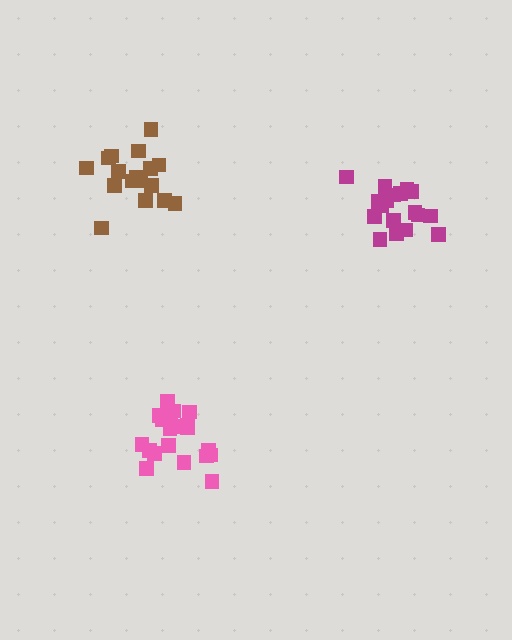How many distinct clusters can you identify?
There are 3 distinct clusters.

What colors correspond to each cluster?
The clusters are colored: magenta, pink, brown.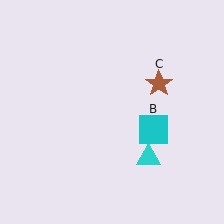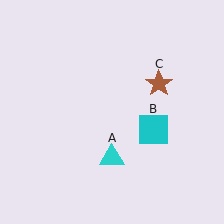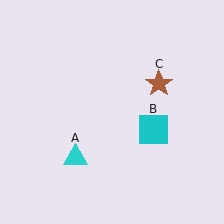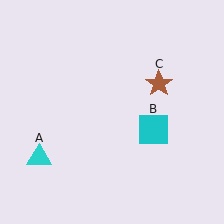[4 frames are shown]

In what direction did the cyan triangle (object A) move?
The cyan triangle (object A) moved left.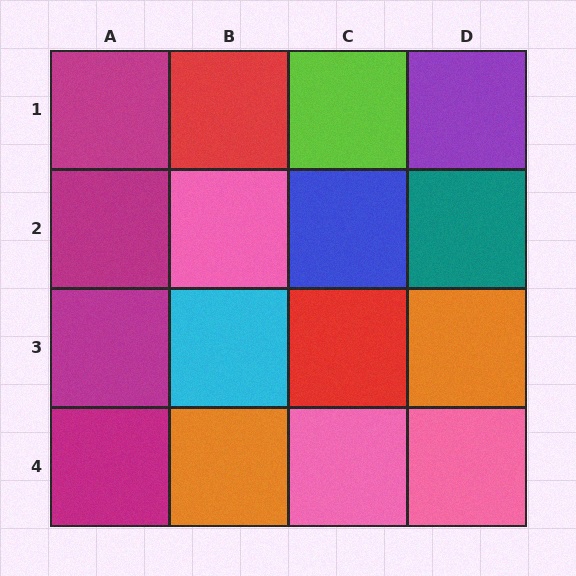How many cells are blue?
1 cell is blue.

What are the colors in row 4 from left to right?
Magenta, orange, pink, pink.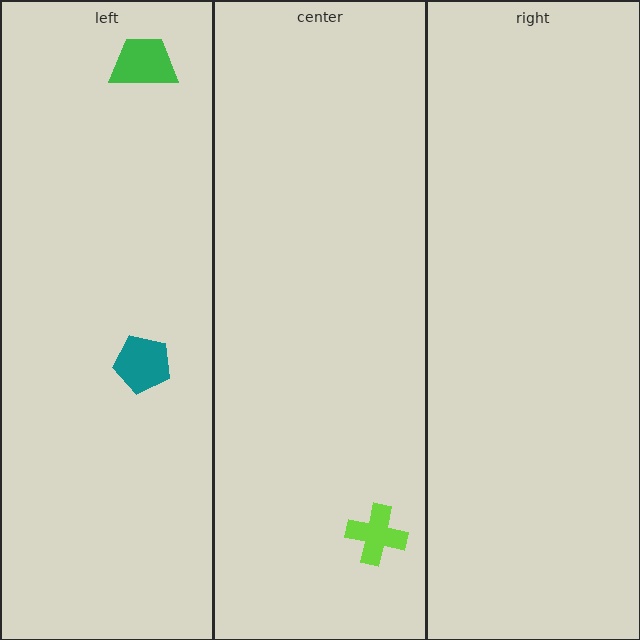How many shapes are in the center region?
1.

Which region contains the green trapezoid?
The left region.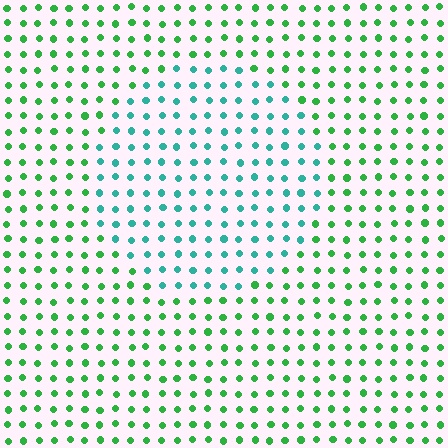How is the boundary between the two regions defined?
The boundary is defined purely by a slight shift in hue (about 42 degrees). Spacing, size, and orientation are identical on both sides.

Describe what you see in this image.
The image is filled with small green elements in a uniform arrangement. A circle-shaped region is visible where the elements are tinted to a slightly different hue, forming a subtle color boundary.